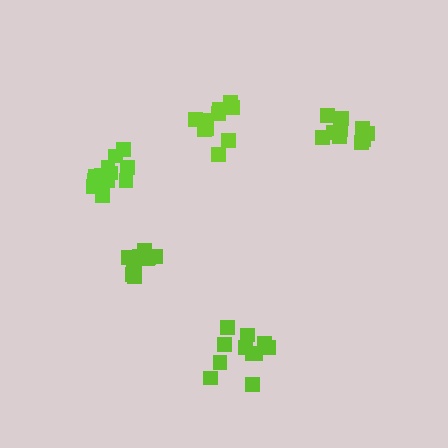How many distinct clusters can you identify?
There are 5 distinct clusters.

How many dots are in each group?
Group 1: 11 dots, Group 2: 13 dots, Group 3: 11 dots, Group 4: 11 dots, Group 5: 11 dots (57 total).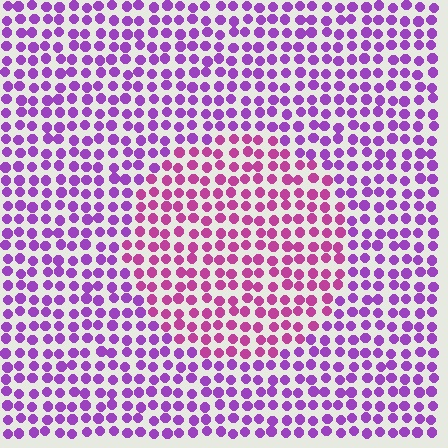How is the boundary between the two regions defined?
The boundary is defined purely by a slight shift in hue (about 35 degrees). Spacing, size, and orientation are identical on both sides.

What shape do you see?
I see a circle.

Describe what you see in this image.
The image is filled with small purple elements in a uniform arrangement. A circle-shaped region is visible where the elements are tinted to a slightly different hue, forming a subtle color boundary.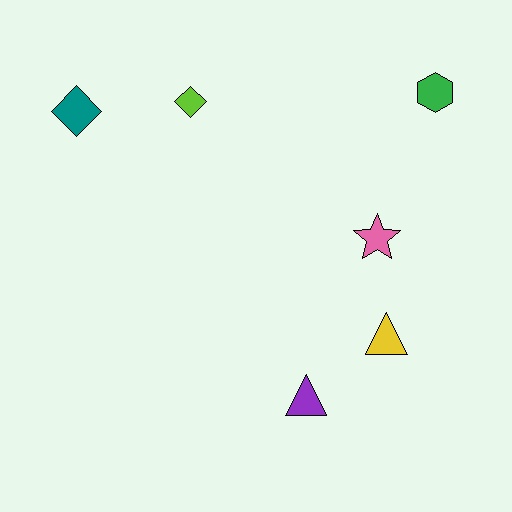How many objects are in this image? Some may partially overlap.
There are 6 objects.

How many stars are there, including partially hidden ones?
There is 1 star.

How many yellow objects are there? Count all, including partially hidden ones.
There is 1 yellow object.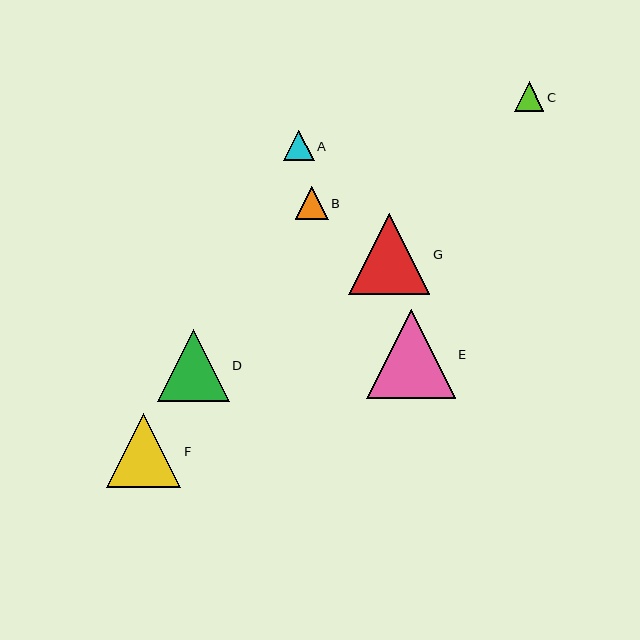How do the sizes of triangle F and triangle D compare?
Triangle F and triangle D are approximately the same size.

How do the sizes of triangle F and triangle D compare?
Triangle F and triangle D are approximately the same size.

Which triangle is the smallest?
Triangle C is the smallest with a size of approximately 29 pixels.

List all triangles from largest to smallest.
From largest to smallest: E, G, F, D, B, A, C.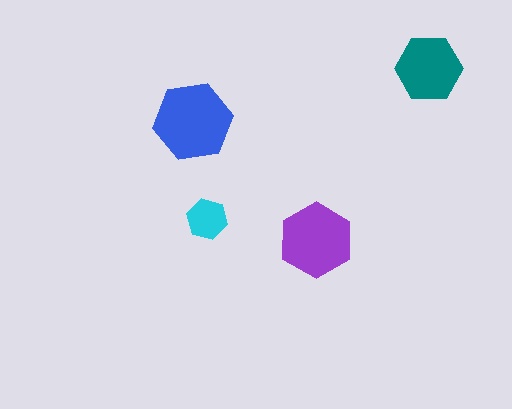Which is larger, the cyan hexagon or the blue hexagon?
The blue one.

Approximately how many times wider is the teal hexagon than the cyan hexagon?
About 1.5 times wider.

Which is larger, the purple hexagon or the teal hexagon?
The purple one.